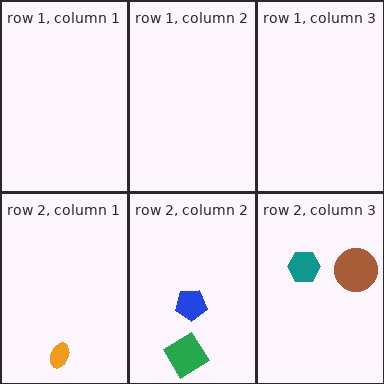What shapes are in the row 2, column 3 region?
The teal hexagon, the brown circle.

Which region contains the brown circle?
The row 2, column 3 region.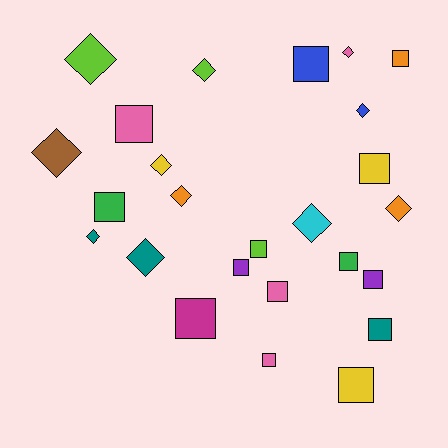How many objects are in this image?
There are 25 objects.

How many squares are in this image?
There are 14 squares.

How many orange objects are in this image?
There are 3 orange objects.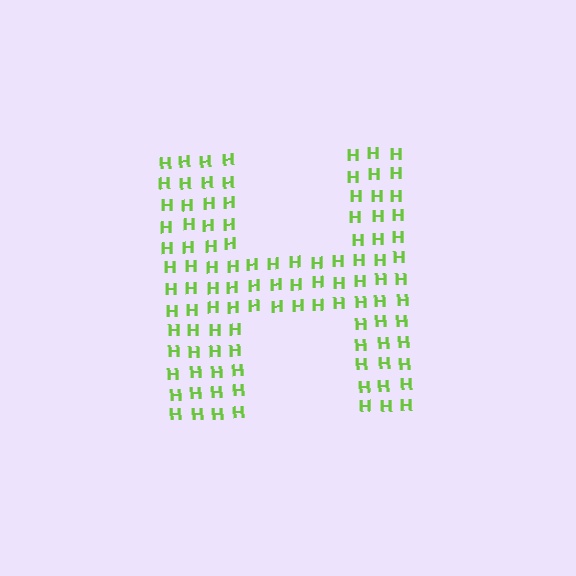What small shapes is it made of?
It is made of small letter H's.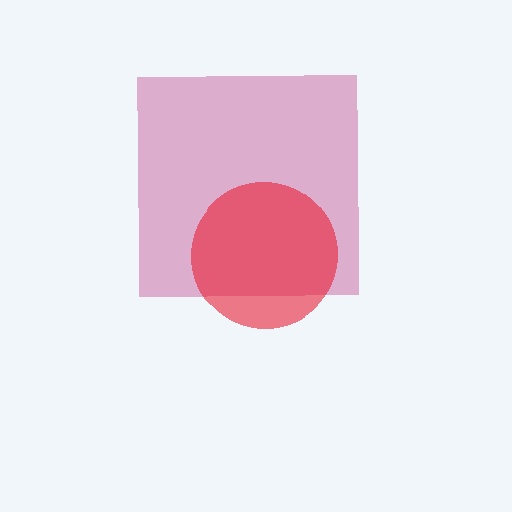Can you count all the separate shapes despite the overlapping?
Yes, there are 2 separate shapes.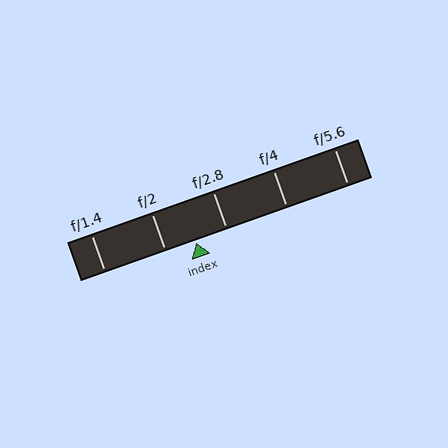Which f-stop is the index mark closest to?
The index mark is closest to f/2.8.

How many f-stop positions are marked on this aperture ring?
There are 5 f-stop positions marked.